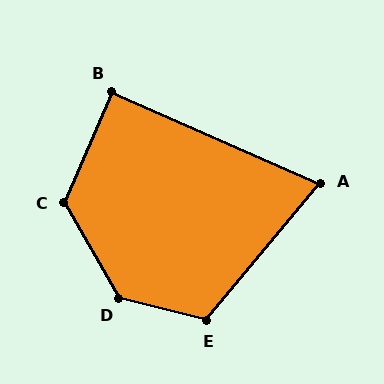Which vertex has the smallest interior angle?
A, at approximately 74 degrees.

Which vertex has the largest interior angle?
D, at approximately 134 degrees.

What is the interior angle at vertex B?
Approximately 89 degrees (approximately right).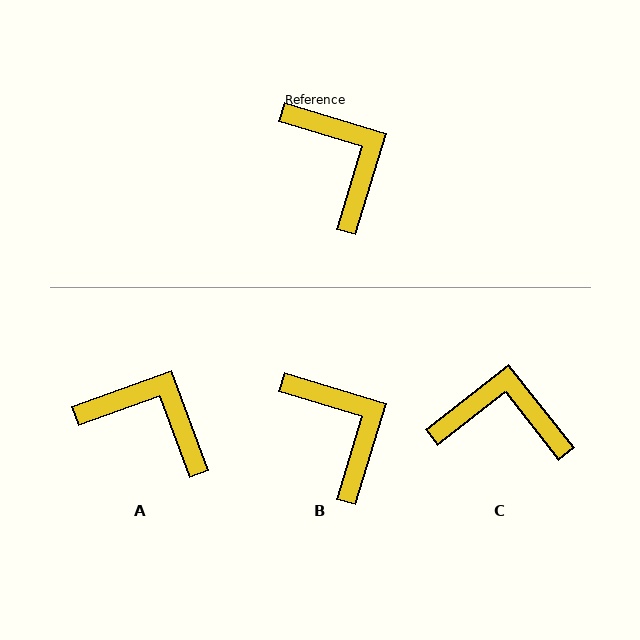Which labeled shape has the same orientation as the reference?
B.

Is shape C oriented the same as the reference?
No, it is off by about 55 degrees.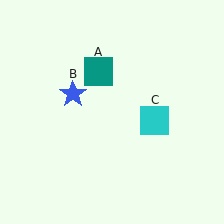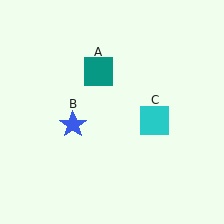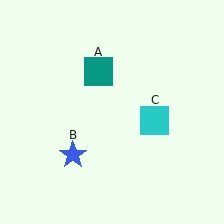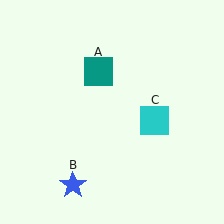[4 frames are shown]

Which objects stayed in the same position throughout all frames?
Teal square (object A) and cyan square (object C) remained stationary.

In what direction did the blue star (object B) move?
The blue star (object B) moved down.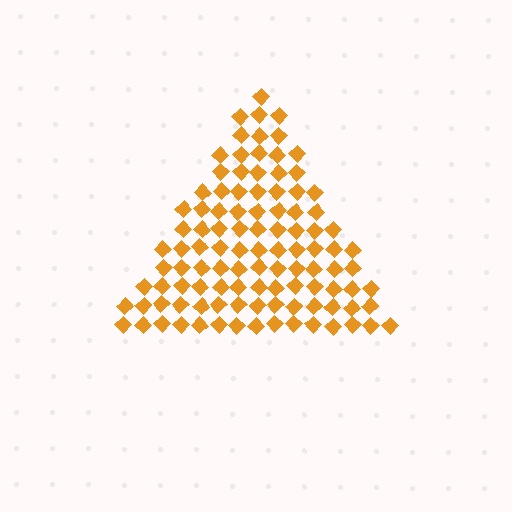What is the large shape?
The large shape is a triangle.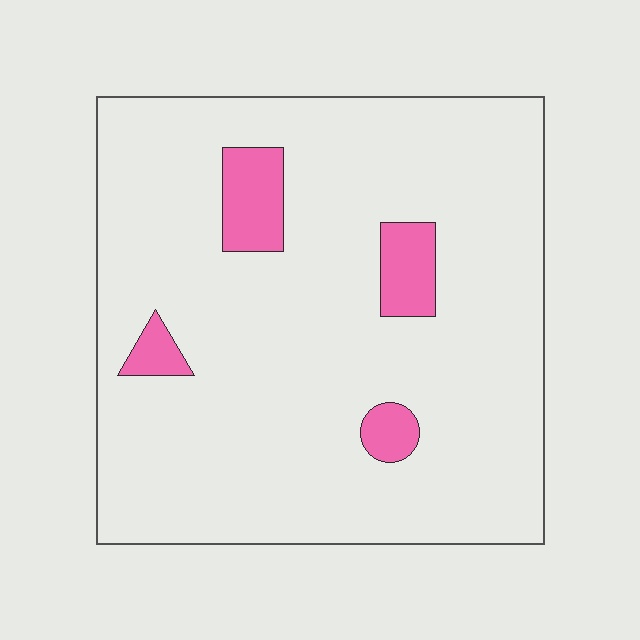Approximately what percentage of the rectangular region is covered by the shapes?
Approximately 10%.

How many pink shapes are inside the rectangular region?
4.